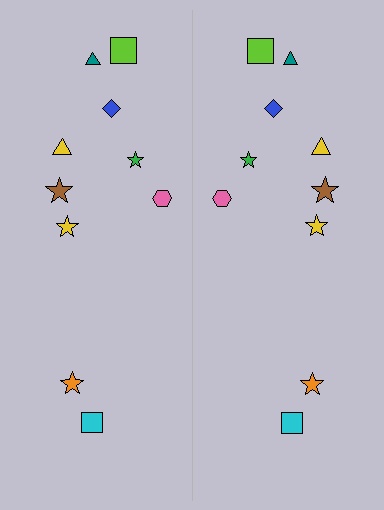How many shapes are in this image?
There are 20 shapes in this image.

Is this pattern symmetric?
Yes, this pattern has bilateral (reflection) symmetry.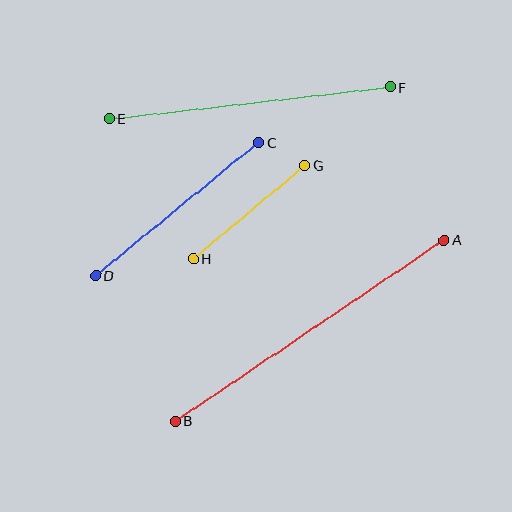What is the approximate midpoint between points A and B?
The midpoint is at approximately (310, 331) pixels.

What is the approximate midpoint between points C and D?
The midpoint is at approximately (177, 209) pixels.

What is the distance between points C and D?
The distance is approximately 210 pixels.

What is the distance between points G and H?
The distance is approximately 146 pixels.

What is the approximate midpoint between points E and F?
The midpoint is at approximately (250, 103) pixels.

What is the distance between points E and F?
The distance is approximately 283 pixels.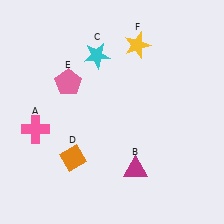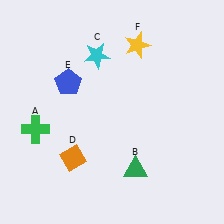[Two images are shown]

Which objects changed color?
A changed from pink to green. B changed from magenta to green. E changed from pink to blue.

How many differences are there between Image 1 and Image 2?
There are 3 differences between the two images.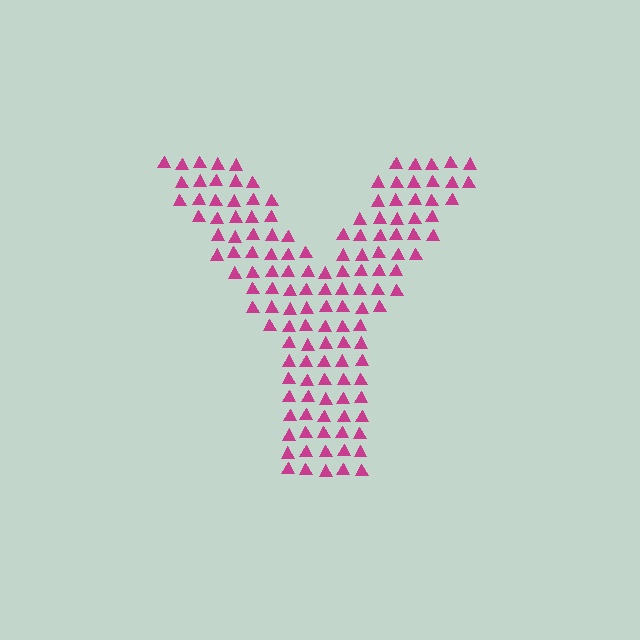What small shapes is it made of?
It is made of small triangles.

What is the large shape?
The large shape is the letter Y.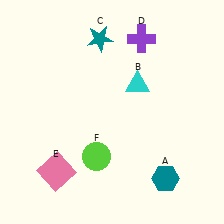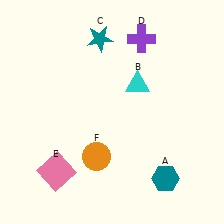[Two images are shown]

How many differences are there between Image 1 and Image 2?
There is 1 difference between the two images.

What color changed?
The circle (F) changed from lime in Image 1 to orange in Image 2.